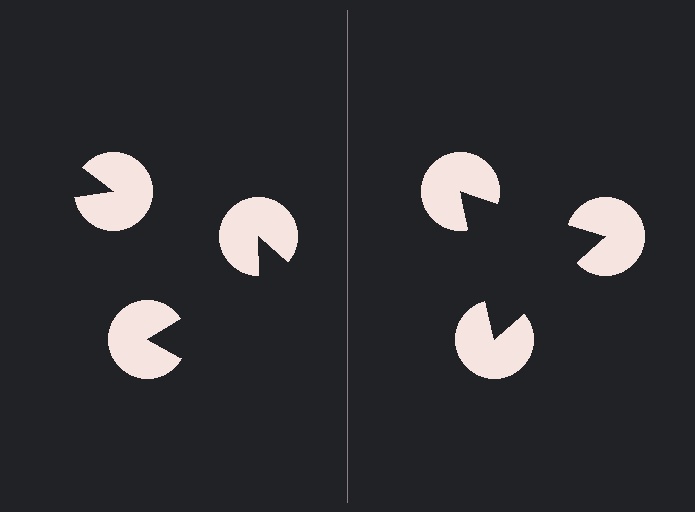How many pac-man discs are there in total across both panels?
6 — 3 on each side.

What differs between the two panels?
The pac-man discs are positioned identically on both sides; only the wedge orientations differ. On the right they align to a triangle; on the left they are misaligned.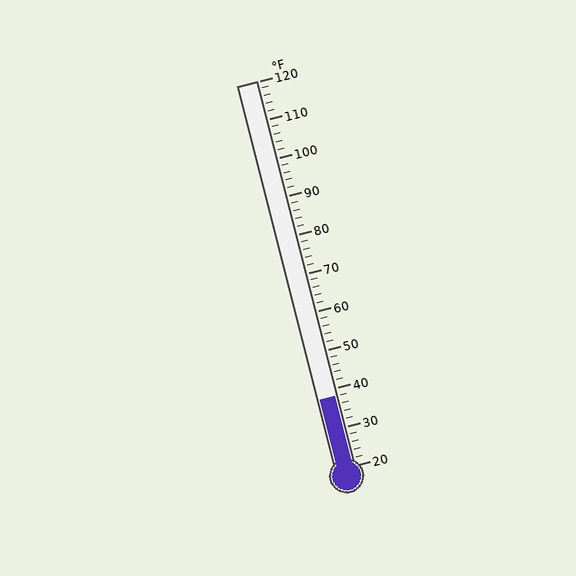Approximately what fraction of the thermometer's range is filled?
The thermometer is filled to approximately 20% of its range.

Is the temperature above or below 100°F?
The temperature is below 100°F.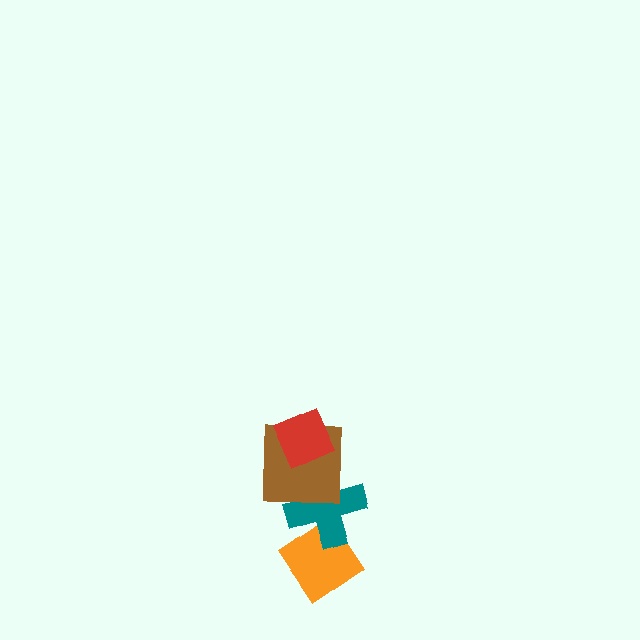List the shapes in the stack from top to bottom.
From top to bottom: the red diamond, the brown square, the teal cross, the orange diamond.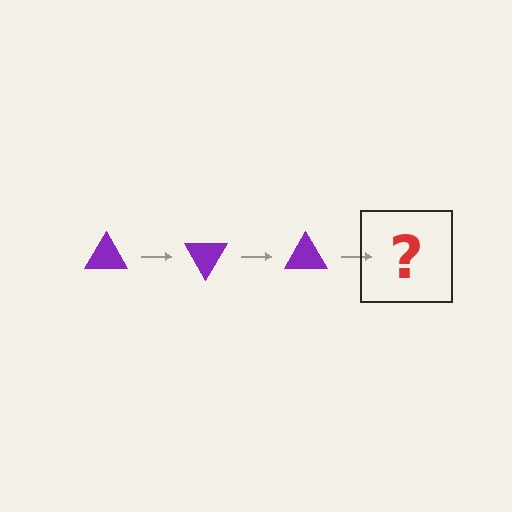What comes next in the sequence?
The next element should be a purple triangle rotated 180 degrees.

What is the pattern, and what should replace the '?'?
The pattern is that the triangle rotates 60 degrees each step. The '?' should be a purple triangle rotated 180 degrees.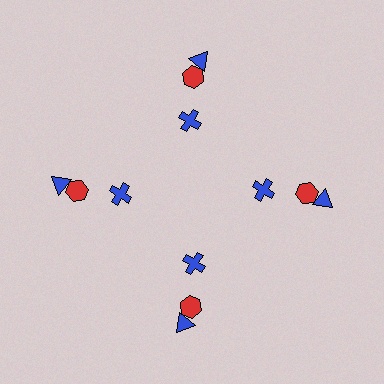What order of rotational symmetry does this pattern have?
This pattern has 4-fold rotational symmetry.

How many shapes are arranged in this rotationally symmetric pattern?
There are 12 shapes, arranged in 4 groups of 3.